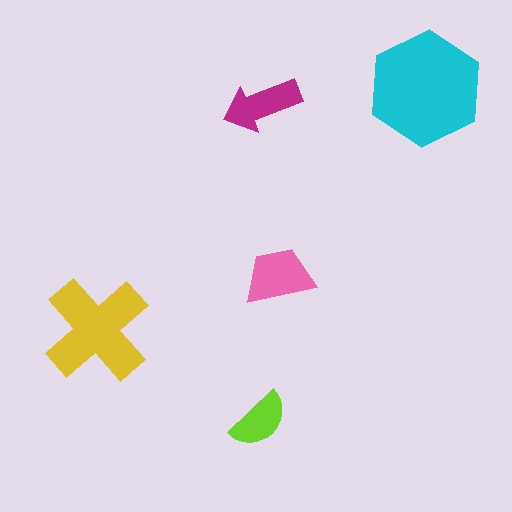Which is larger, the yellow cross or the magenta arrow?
The yellow cross.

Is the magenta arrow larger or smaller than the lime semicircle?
Larger.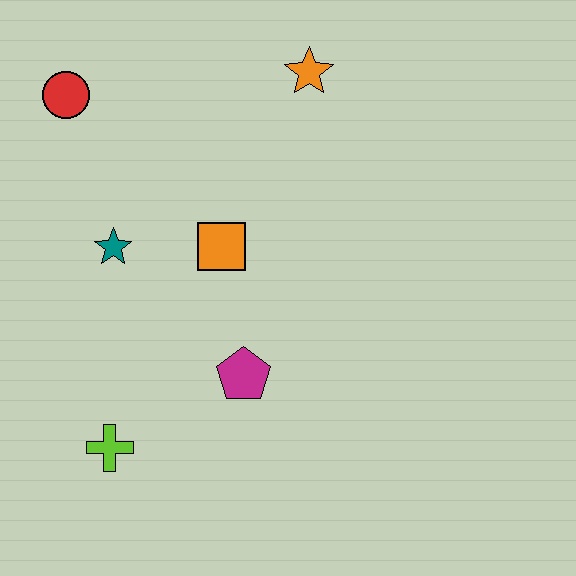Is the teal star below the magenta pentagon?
No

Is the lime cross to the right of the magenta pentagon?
No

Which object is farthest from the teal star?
The orange star is farthest from the teal star.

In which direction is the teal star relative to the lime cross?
The teal star is above the lime cross.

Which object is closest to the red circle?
The teal star is closest to the red circle.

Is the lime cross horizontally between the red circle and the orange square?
Yes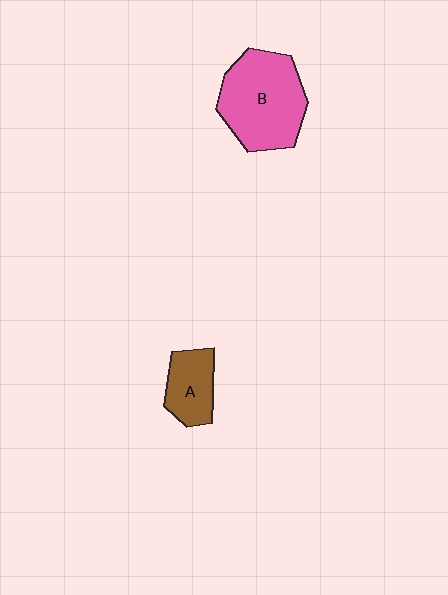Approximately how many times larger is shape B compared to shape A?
Approximately 2.1 times.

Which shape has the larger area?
Shape B (pink).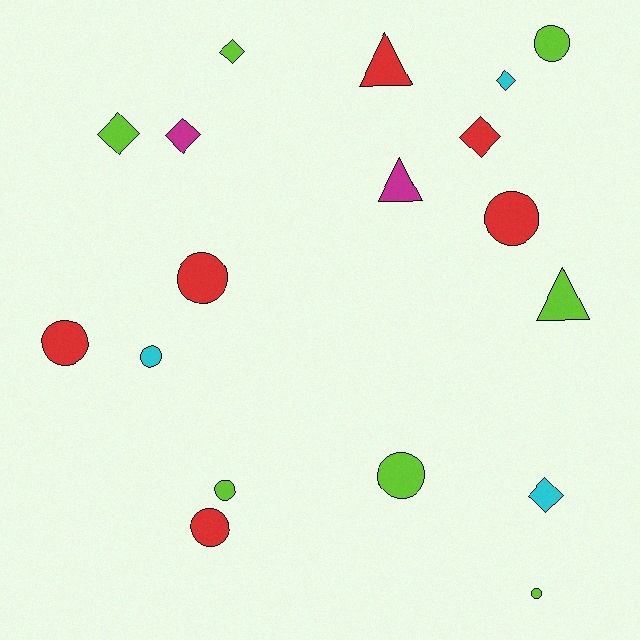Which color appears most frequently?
Lime, with 7 objects.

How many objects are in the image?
There are 18 objects.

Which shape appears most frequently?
Circle, with 9 objects.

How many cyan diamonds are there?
There are 2 cyan diamonds.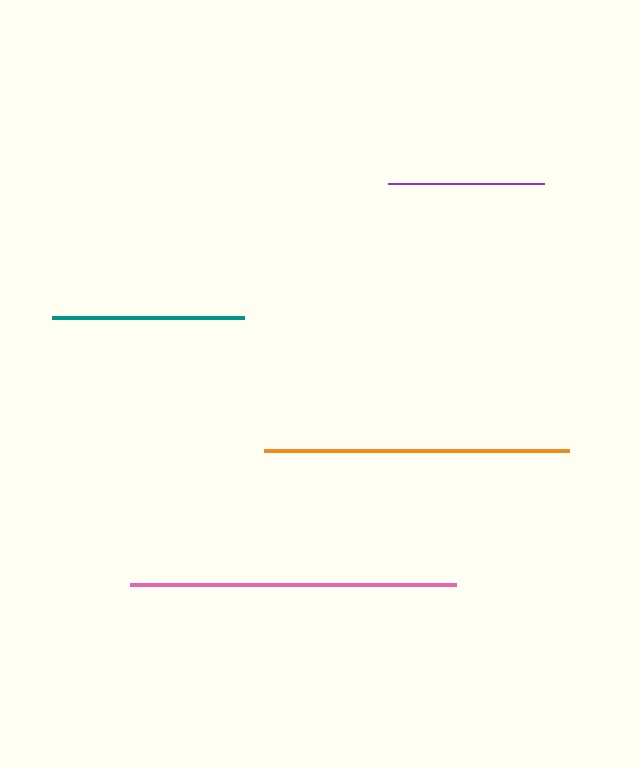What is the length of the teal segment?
The teal segment is approximately 192 pixels long.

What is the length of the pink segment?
The pink segment is approximately 327 pixels long.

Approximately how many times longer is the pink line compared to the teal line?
The pink line is approximately 1.7 times the length of the teal line.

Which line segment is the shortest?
The purple line is the shortest at approximately 156 pixels.